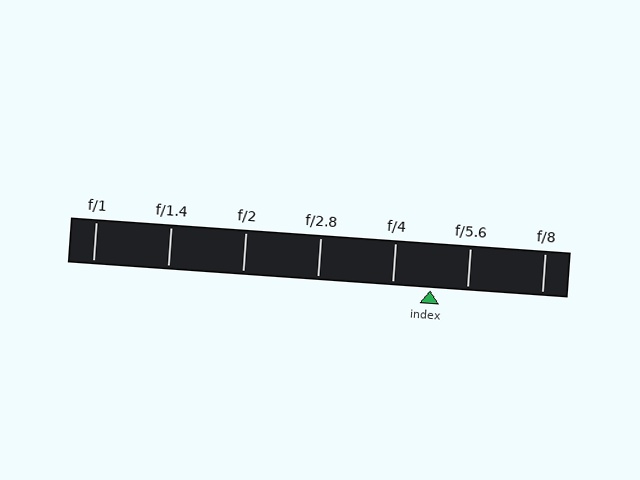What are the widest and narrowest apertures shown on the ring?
The widest aperture shown is f/1 and the narrowest is f/8.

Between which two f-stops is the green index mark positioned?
The index mark is between f/4 and f/5.6.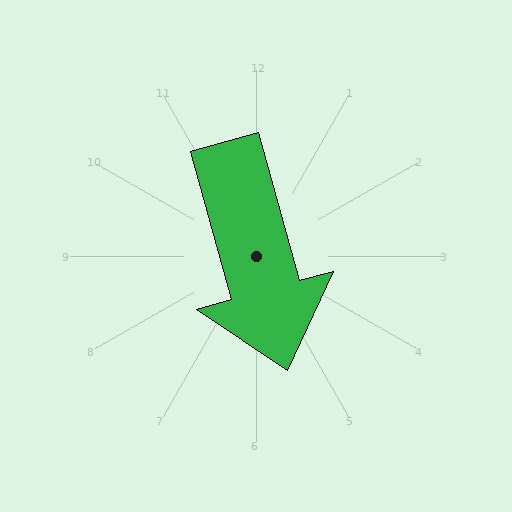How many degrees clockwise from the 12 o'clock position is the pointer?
Approximately 165 degrees.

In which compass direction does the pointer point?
South.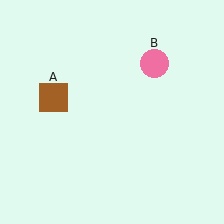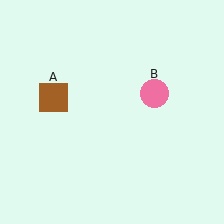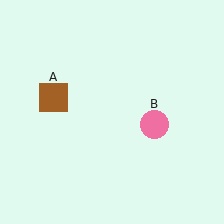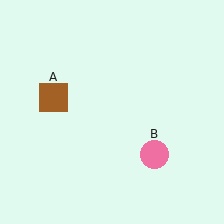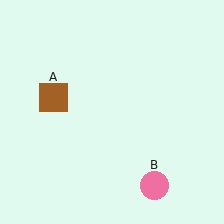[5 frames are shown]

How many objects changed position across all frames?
1 object changed position: pink circle (object B).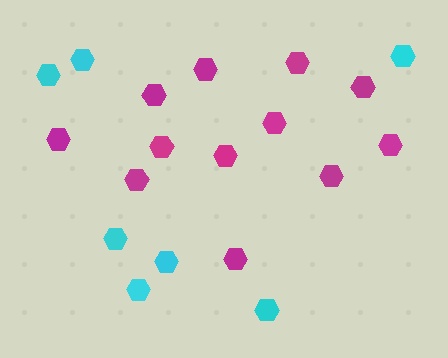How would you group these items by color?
There are 2 groups: one group of cyan hexagons (7) and one group of magenta hexagons (12).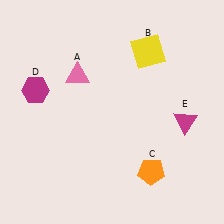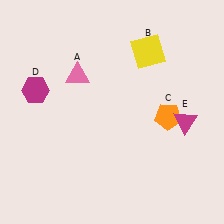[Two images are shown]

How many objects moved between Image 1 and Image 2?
1 object moved between the two images.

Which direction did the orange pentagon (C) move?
The orange pentagon (C) moved up.